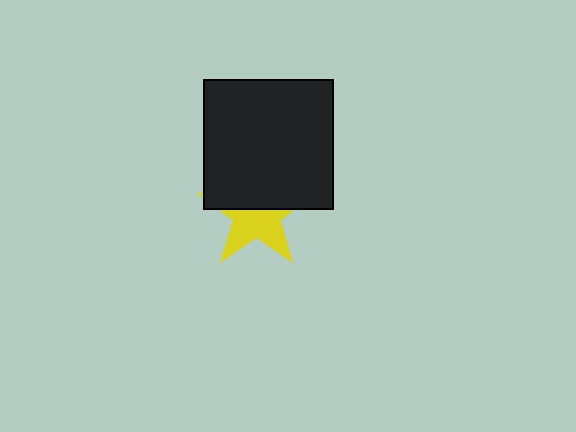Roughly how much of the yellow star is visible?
About half of it is visible (roughly 52%).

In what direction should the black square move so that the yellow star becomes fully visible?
The black square should move up. That is the shortest direction to clear the overlap and leave the yellow star fully visible.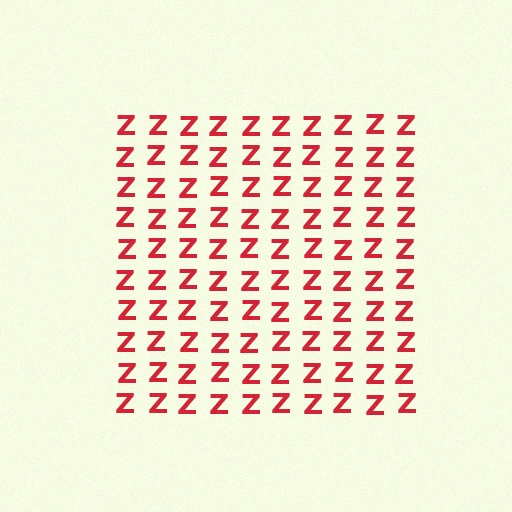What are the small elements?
The small elements are letter Z's.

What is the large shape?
The large shape is a square.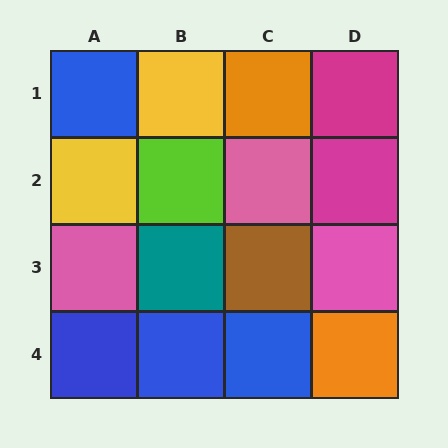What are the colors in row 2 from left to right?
Yellow, lime, pink, magenta.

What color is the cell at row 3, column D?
Pink.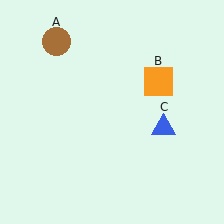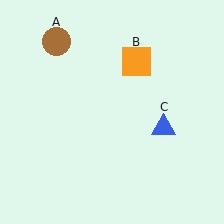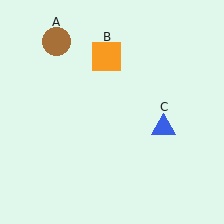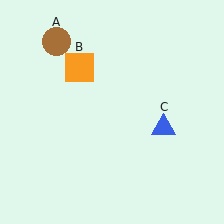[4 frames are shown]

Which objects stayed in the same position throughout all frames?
Brown circle (object A) and blue triangle (object C) remained stationary.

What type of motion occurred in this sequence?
The orange square (object B) rotated counterclockwise around the center of the scene.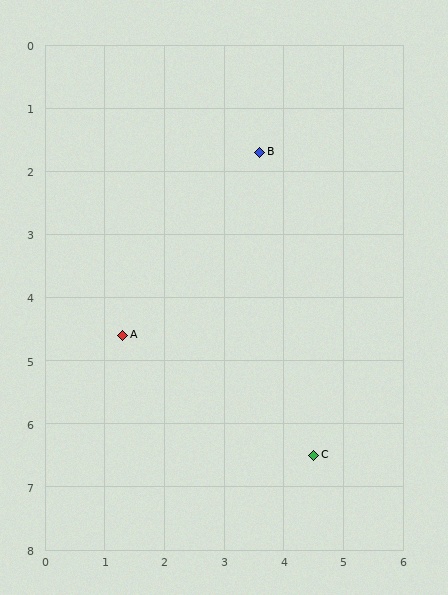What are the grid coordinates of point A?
Point A is at approximately (1.3, 4.6).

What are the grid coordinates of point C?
Point C is at approximately (4.5, 6.5).